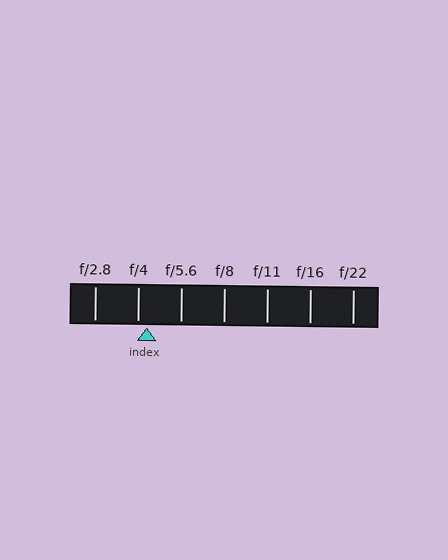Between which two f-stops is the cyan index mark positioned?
The index mark is between f/4 and f/5.6.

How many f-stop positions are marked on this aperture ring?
There are 7 f-stop positions marked.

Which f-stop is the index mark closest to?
The index mark is closest to f/4.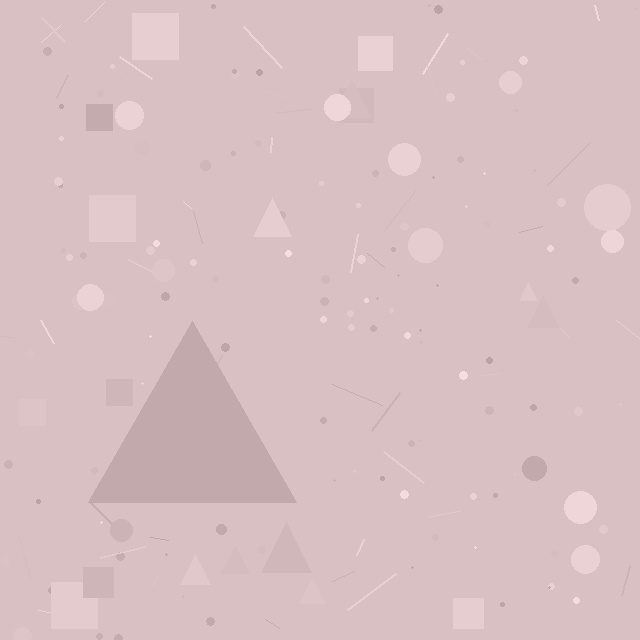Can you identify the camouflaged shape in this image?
The camouflaged shape is a triangle.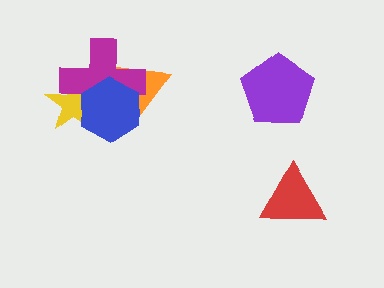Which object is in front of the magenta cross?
The blue hexagon is in front of the magenta cross.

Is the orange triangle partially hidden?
Yes, it is partially covered by another shape.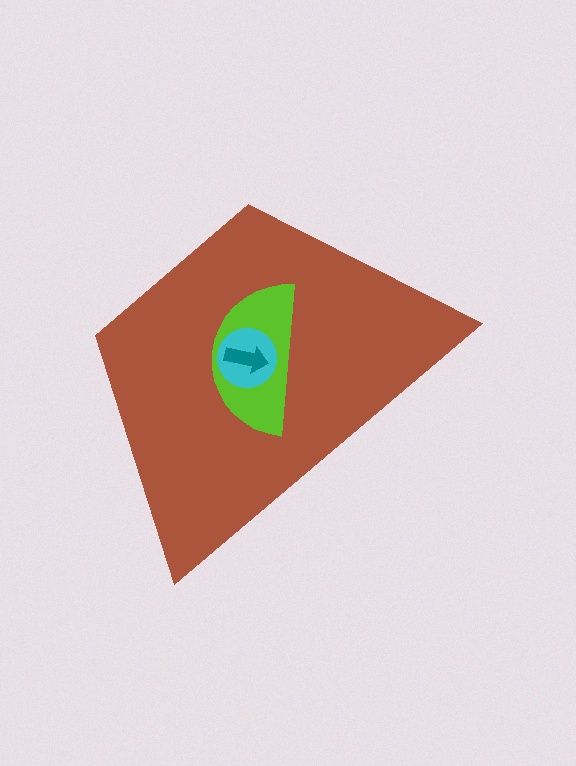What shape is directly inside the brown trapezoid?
The lime semicircle.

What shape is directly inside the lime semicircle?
The cyan circle.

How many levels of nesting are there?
4.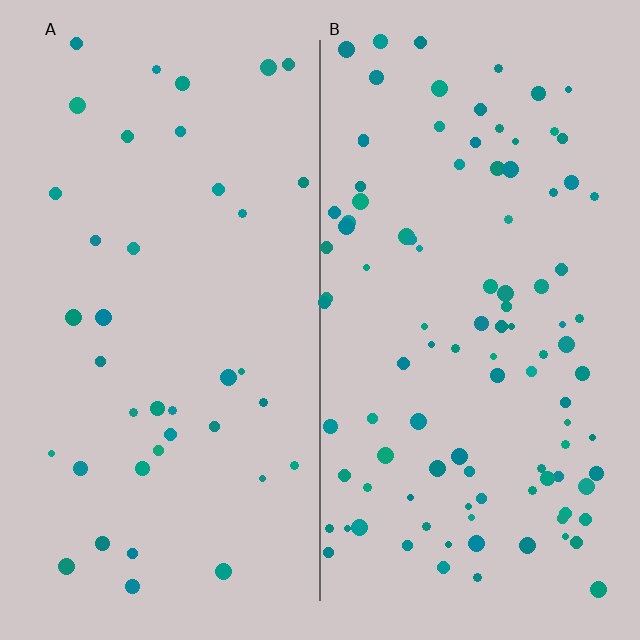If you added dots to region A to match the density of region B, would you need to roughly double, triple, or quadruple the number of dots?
Approximately triple.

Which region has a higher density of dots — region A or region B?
B (the right).